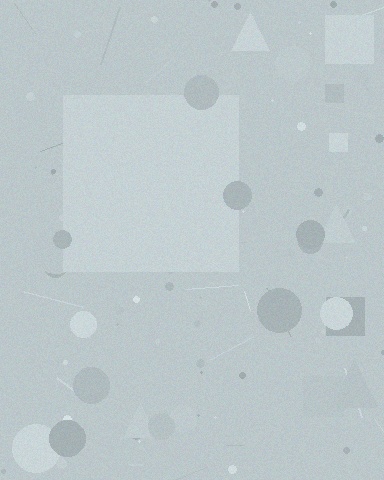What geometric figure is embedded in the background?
A square is embedded in the background.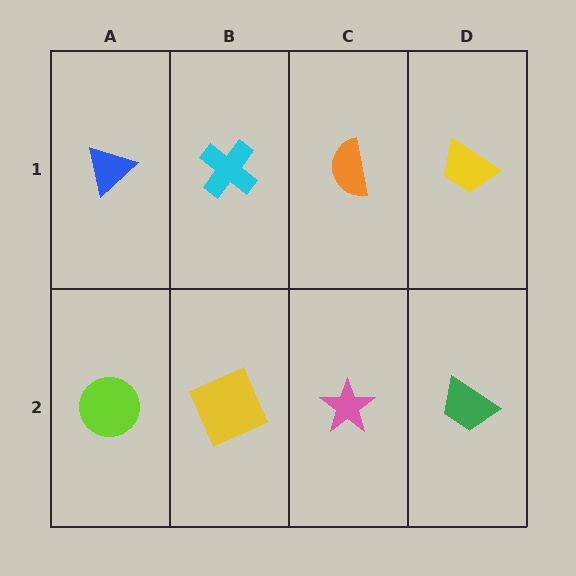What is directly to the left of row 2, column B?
A lime circle.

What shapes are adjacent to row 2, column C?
An orange semicircle (row 1, column C), a yellow square (row 2, column B), a green trapezoid (row 2, column D).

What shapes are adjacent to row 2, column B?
A cyan cross (row 1, column B), a lime circle (row 2, column A), a pink star (row 2, column C).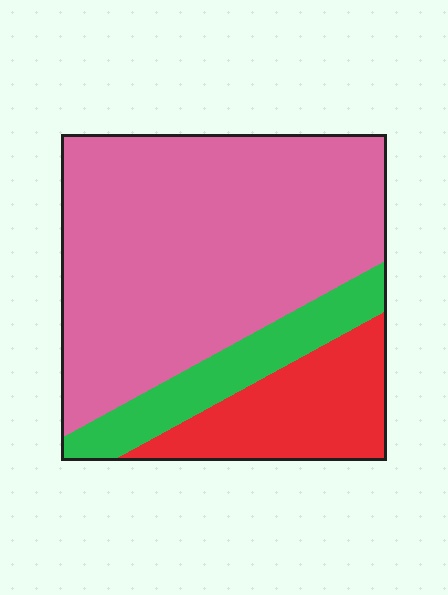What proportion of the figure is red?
Red covers about 20% of the figure.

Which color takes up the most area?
Pink, at roughly 65%.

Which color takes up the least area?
Green, at roughly 15%.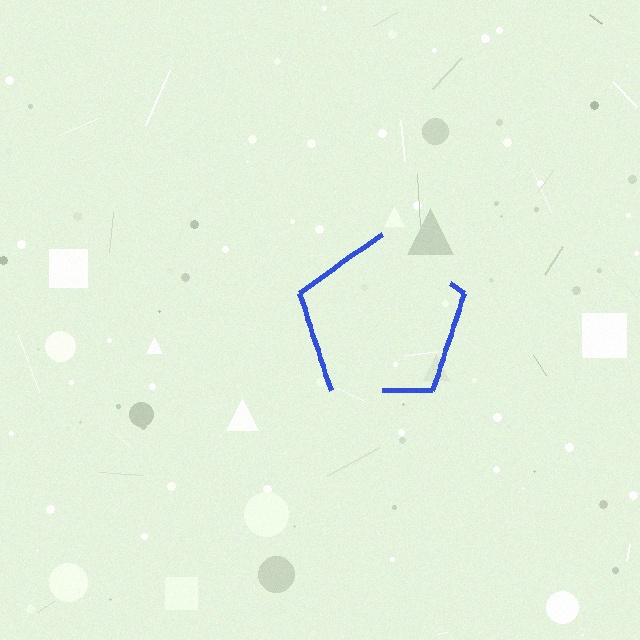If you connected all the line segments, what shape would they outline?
They would outline a pentagon.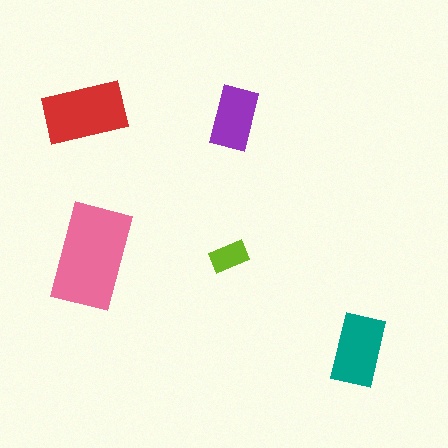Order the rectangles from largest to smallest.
the pink one, the red one, the teal one, the purple one, the lime one.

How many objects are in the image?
There are 5 objects in the image.